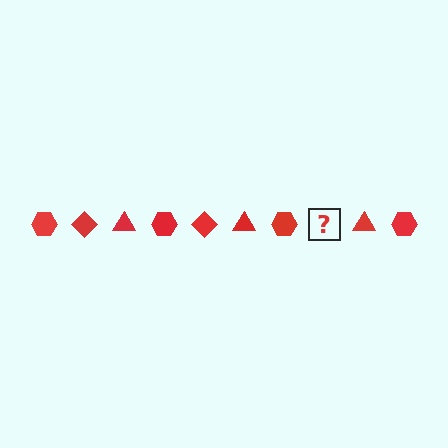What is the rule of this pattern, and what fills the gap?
The rule is that the pattern cycles through hexagon, diamond, triangle shapes in red. The gap should be filled with a red diamond.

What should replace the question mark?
The question mark should be replaced with a red diamond.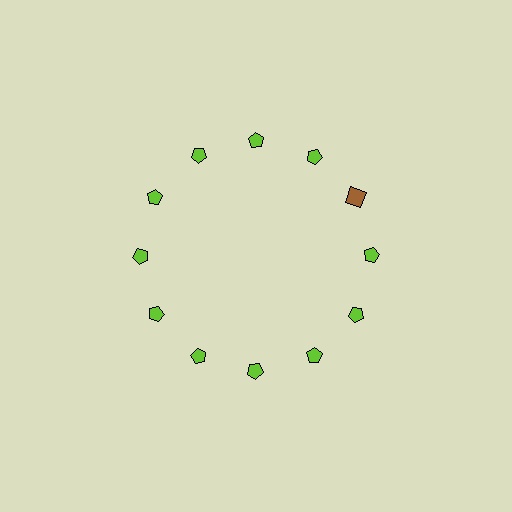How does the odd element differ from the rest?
It differs in both color (brown instead of lime) and shape (square instead of pentagon).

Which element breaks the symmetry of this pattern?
The brown square at roughly the 2 o'clock position breaks the symmetry. All other shapes are lime pentagons.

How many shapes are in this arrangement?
There are 12 shapes arranged in a ring pattern.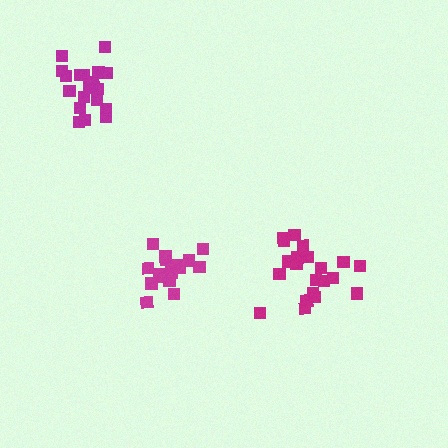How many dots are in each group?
Group 1: 21 dots, Group 2: 20 dots, Group 3: 17 dots (58 total).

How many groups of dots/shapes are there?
There are 3 groups.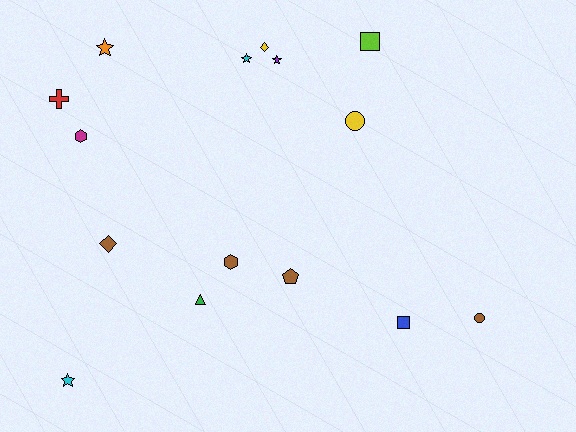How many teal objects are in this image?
There are no teal objects.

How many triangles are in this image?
There is 1 triangle.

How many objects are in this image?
There are 15 objects.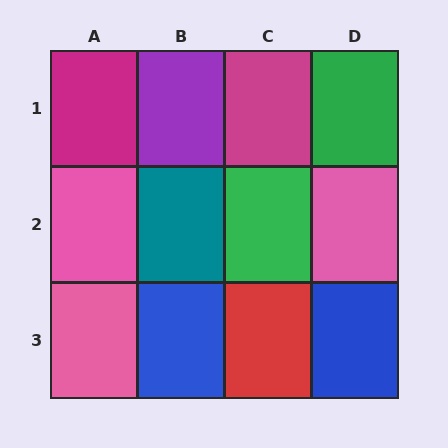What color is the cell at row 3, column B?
Blue.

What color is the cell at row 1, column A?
Magenta.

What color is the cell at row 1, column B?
Purple.